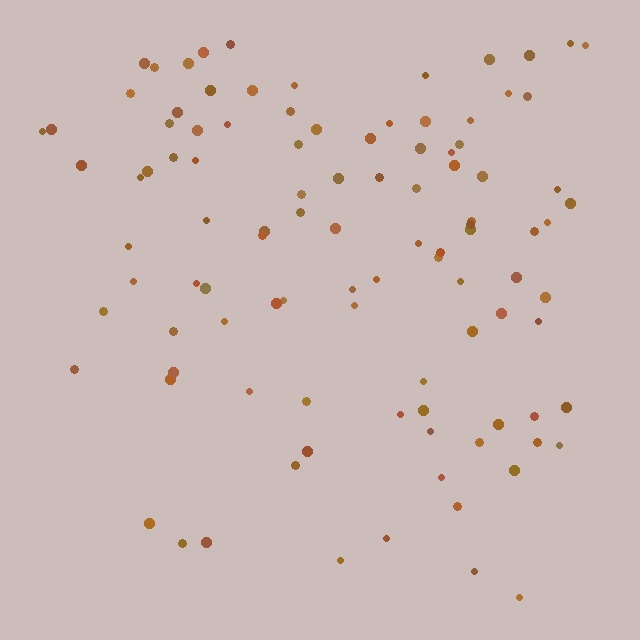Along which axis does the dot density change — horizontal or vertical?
Vertical.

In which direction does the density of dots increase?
From bottom to top, with the top side densest.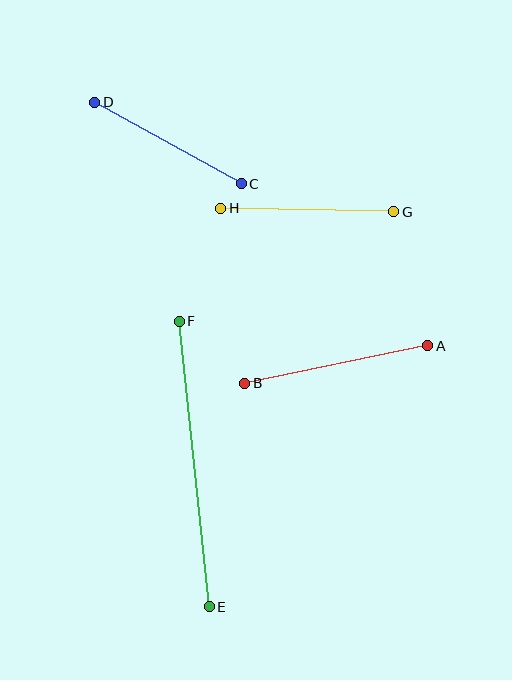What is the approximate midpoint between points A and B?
The midpoint is at approximately (336, 364) pixels.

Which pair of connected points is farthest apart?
Points E and F are farthest apart.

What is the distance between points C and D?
The distance is approximately 168 pixels.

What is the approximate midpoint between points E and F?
The midpoint is at approximately (194, 464) pixels.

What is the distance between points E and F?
The distance is approximately 287 pixels.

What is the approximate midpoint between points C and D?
The midpoint is at approximately (168, 143) pixels.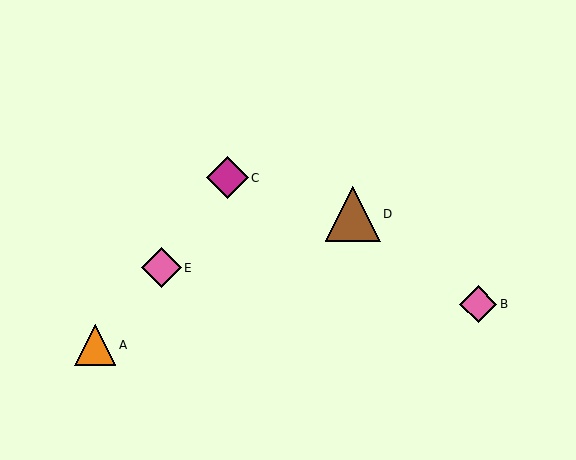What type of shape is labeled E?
Shape E is a pink diamond.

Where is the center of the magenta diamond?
The center of the magenta diamond is at (227, 178).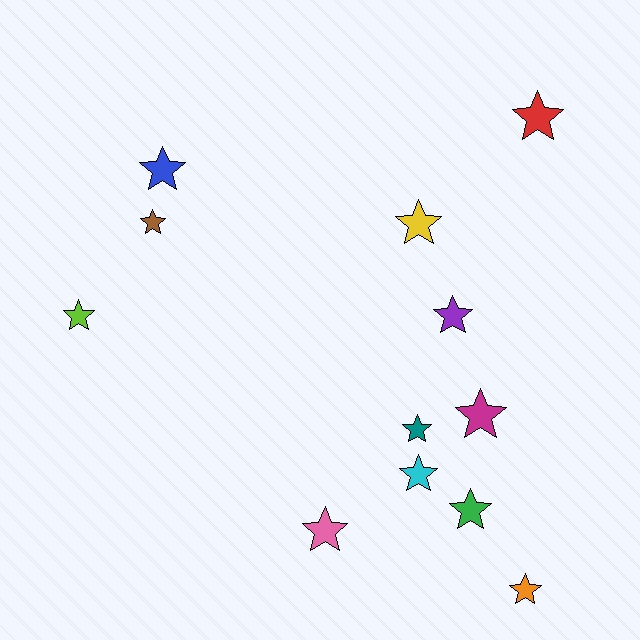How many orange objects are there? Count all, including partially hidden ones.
There is 1 orange object.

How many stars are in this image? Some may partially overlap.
There are 12 stars.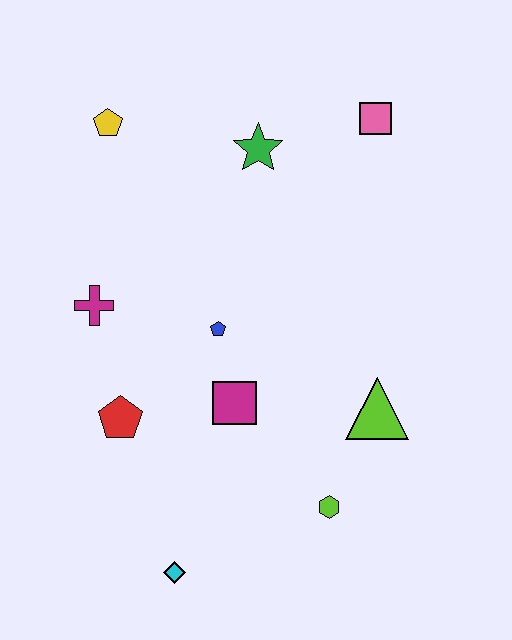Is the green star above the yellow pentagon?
No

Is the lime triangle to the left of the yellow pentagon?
No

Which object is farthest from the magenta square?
The pink square is farthest from the magenta square.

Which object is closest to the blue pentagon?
The magenta square is closest to the blue pentagon.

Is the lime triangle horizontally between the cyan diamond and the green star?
No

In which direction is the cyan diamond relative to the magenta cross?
The cyan diamond is below the magenta cross.